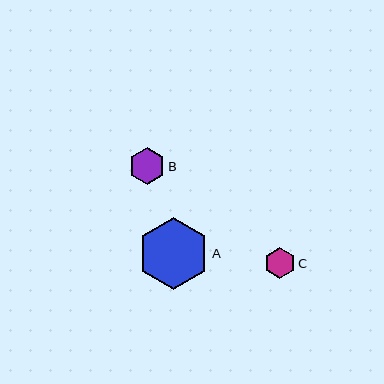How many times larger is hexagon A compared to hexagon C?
Hexagon A is approximately 2.3 times the size of hexagon C.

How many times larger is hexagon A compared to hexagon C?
Hexagon A is approximately 2.3 times the size of hexagon C.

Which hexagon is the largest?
Hexagon A is the largest with a size of approximately 72 pixels.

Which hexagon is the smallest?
Hexagon C is the smallest with a size of approximately 31 pixels.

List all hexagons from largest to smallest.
From largest to smallest: A, B, C.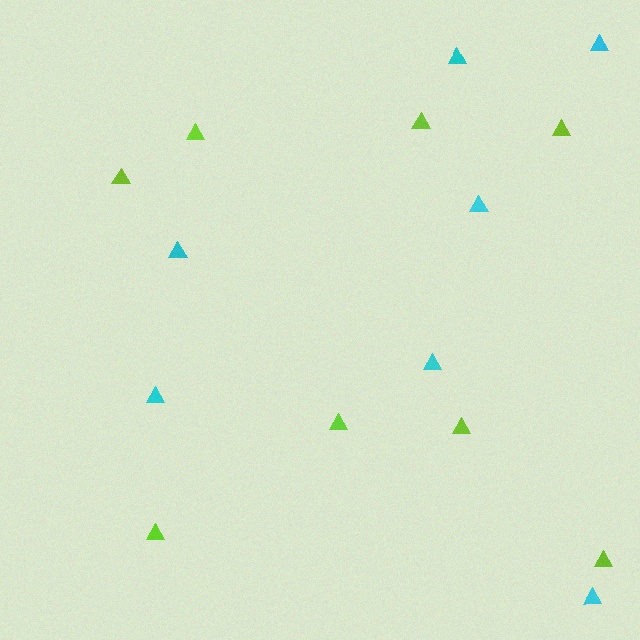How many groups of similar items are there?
There are 2 groups: one group of cyan triangles (7) and one group of lime triangles (8).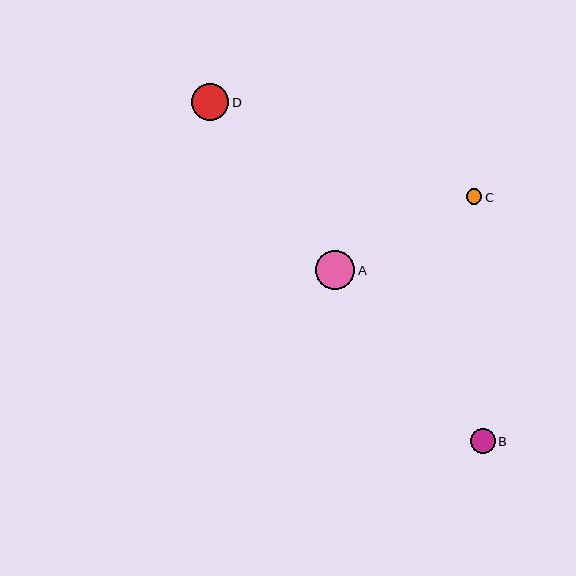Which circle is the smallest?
Circle C is the smallest with a size of approximately 16 pixels.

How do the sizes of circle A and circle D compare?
Circle A and circle D are approximately the same size.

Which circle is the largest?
Circle A is the largest with a size of approximately 39 pixels.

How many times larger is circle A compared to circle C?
Circle A is approximately 2.5 times the size of circle C.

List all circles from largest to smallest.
From largest to smallest: A, D, B, C.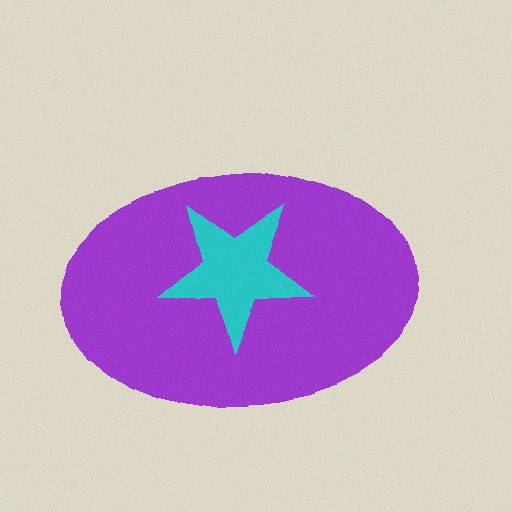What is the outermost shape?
The purple ellipse.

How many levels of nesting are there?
2.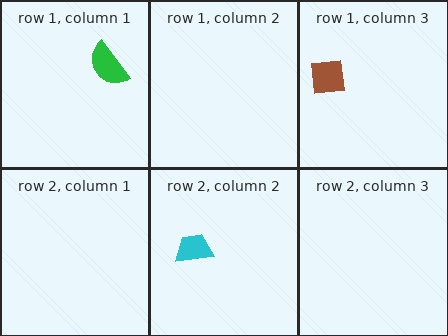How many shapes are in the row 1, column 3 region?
1.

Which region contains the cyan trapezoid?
The row 2, column 2 region.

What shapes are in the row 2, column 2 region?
The cyan trapezoid.